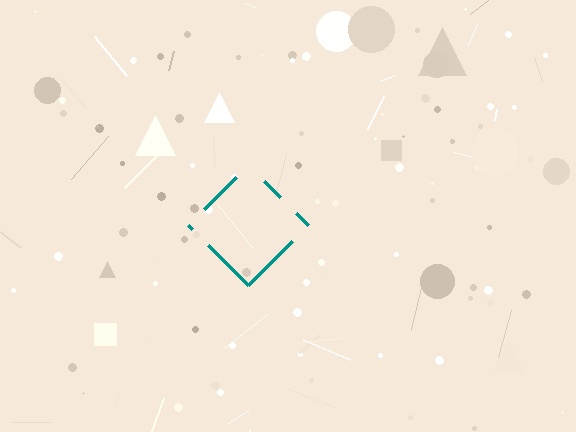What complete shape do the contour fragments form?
The contour fragments form a diamond.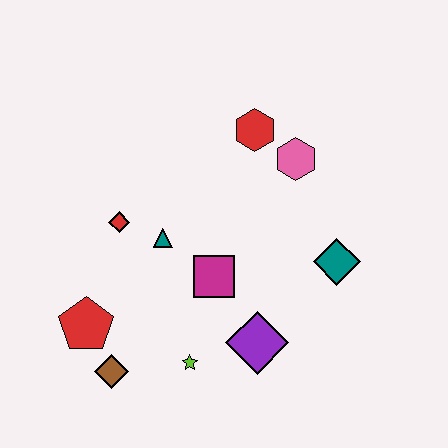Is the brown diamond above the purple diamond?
No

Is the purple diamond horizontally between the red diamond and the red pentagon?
No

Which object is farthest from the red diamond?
The teal diamond is farthest from the red diamond.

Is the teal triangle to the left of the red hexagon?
Yes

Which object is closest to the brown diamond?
The red pentagon is closest to the brown diamond.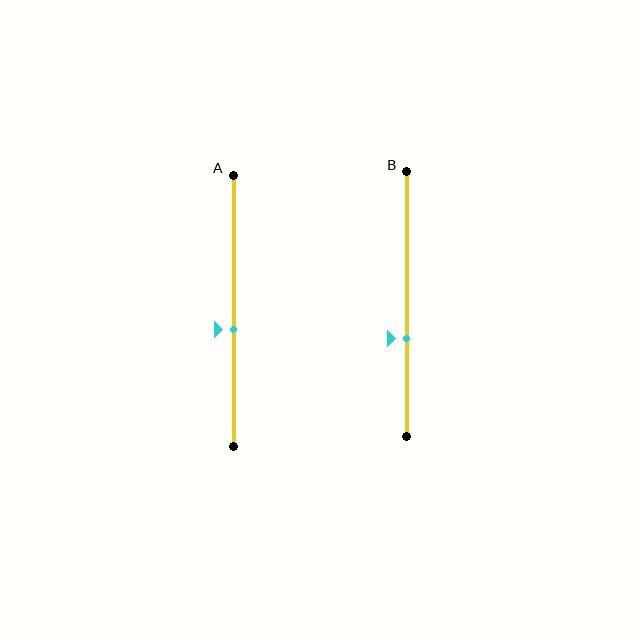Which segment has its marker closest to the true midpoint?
Segment A has its marker closest to the true midpoint.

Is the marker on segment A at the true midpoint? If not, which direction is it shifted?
No, the marker on segment A is shifted downward by about 7% of the segment length.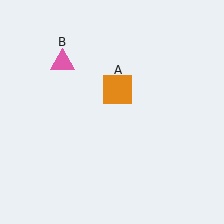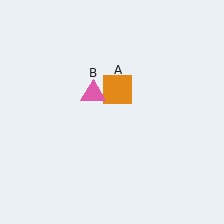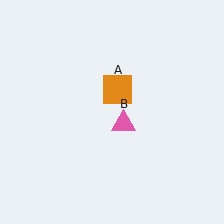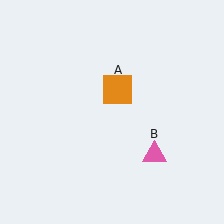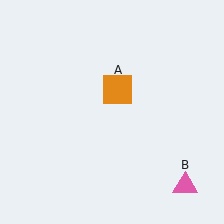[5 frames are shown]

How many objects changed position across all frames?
1 object changed position: pink triangle (object B).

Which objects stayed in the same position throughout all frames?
Orange square (object A) remained stationary.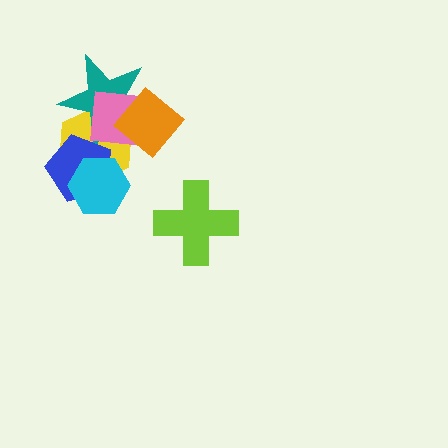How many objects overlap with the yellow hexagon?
5 objects overlap with the yellow hexagon.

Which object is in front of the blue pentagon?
The cyan hexagon is in front of the blue pentagon.